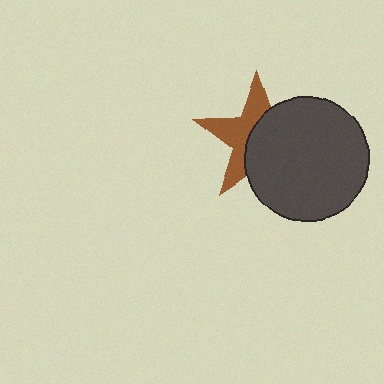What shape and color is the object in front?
The object in front is a dark gray circle.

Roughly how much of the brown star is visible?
About half of it is visible (roughly 46%).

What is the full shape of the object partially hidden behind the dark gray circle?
The partially hidden object is a brown star.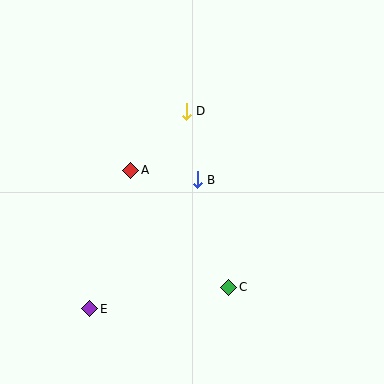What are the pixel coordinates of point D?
Point D is at (186, 111).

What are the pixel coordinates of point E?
Point E is at (90, 309).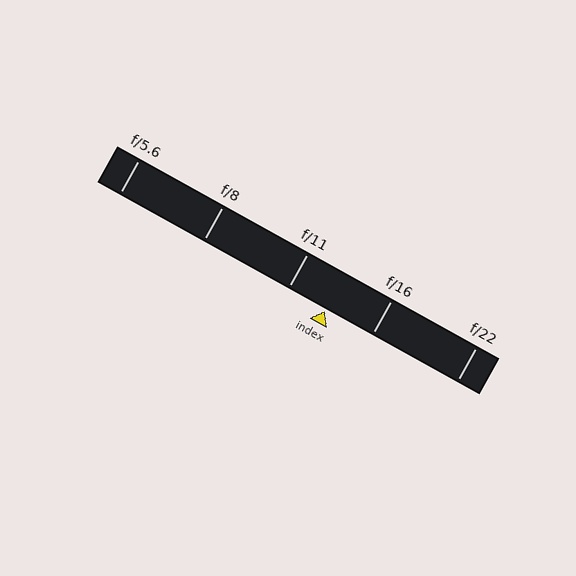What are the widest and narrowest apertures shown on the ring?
The widest aperture shown is f/5.6 and the narrowest is f/22.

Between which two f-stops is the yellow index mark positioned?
The index mark is between f/11 and f/16.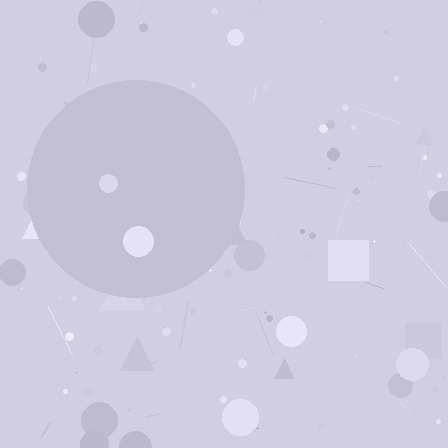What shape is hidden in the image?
A circle is hidden in the image.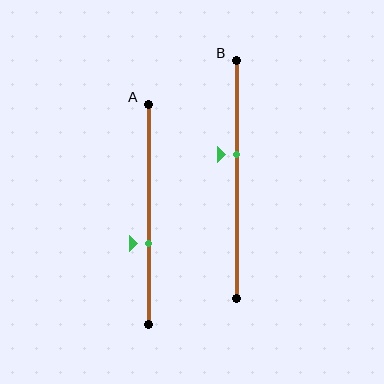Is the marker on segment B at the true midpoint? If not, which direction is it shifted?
No, the marker on segment B is shifted upward by about 10% of the segment length.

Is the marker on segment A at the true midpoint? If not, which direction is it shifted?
No, the marker on segment A is shifted downward by about 13% of the segment length.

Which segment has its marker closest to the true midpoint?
Segment B has its marker closest to the true midpoint.